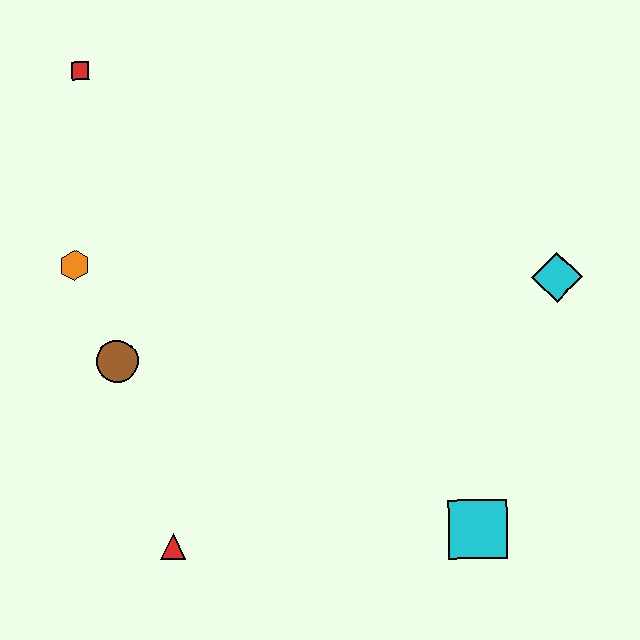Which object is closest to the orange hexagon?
The brown circle is closest to the orange hexagon.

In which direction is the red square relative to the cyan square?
The red square is above the cyan square.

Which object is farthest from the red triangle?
The red square is farthest from the red triangle.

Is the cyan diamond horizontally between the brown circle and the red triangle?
No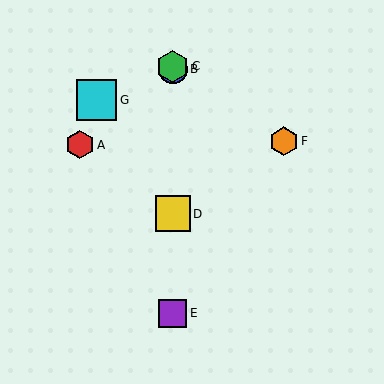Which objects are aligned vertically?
Objects B, C, D, E are aligned vertically.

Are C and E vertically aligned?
Yes, both are at x≈173.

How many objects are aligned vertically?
4 objects (B, C, D, E) are aligned vertically.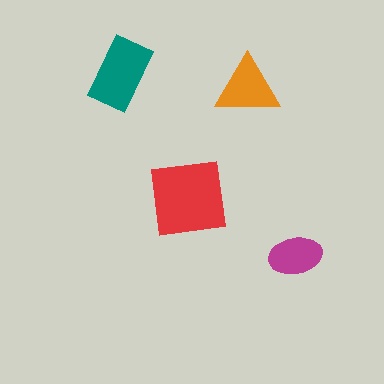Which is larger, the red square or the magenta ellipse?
The red square.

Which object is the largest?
The red square.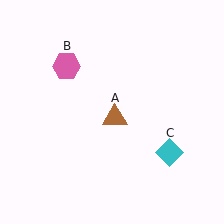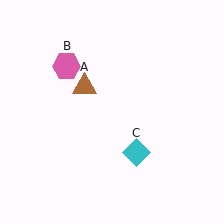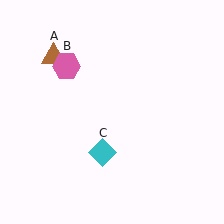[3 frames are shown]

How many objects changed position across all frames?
2 objects changed position: brown triangle (object A), cyan diamond (object C).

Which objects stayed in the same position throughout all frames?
Pink hexagon (object B) remained stationary.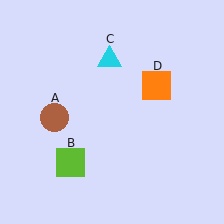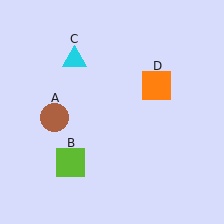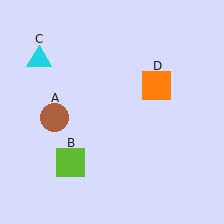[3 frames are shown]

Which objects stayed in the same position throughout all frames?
Brown circle (object A) and lime square (object B) and orange square (object D) remained stationary.